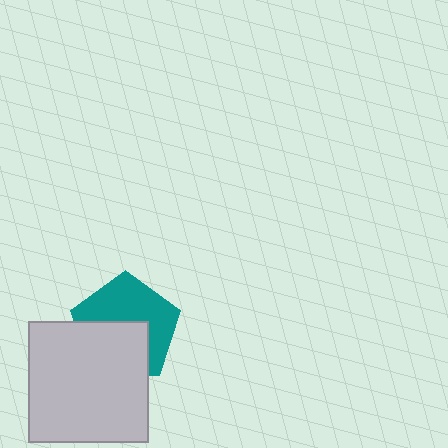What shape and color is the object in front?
The object in front is a light gray square.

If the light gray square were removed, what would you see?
You would see the complete teal pentagon.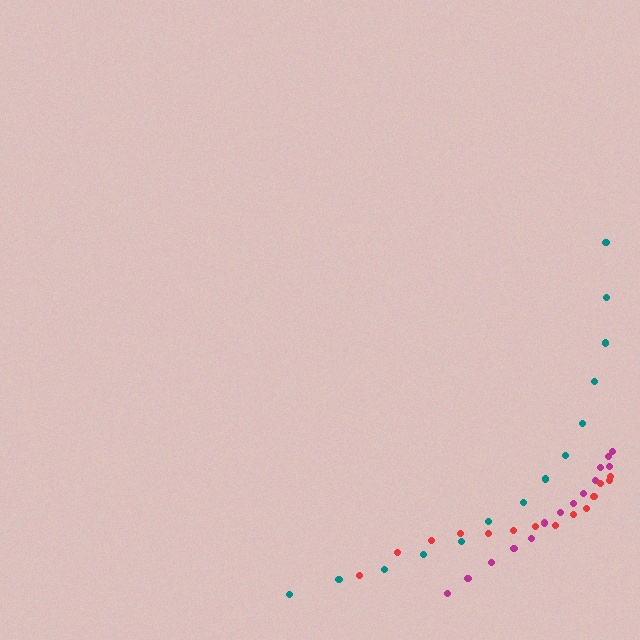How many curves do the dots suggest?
There are 3 distinct paths.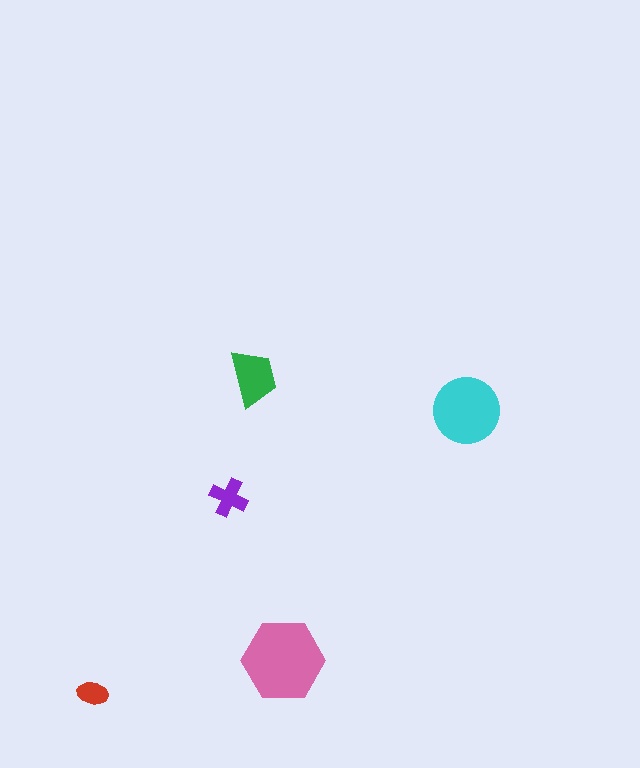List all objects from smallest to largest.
The red ellipse, the purple cross, the green trapezoid, the cyan circle, the pink hexagon.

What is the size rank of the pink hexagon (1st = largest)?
1st.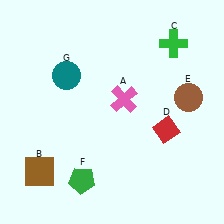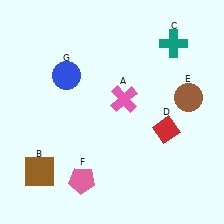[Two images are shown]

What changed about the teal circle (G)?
In Image 1, G is teal. In Image 2, it changed to blue.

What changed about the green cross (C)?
In Image 1, C is green. In Image 2, it changed to teal.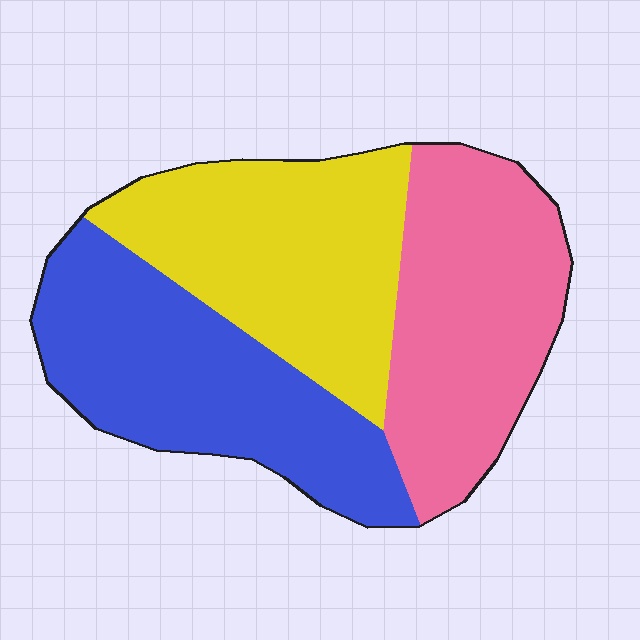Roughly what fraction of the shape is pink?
Pink takes up about one third (1/3) of the shape.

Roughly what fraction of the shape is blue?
Blue takes up about one third (1/3) of the shape.